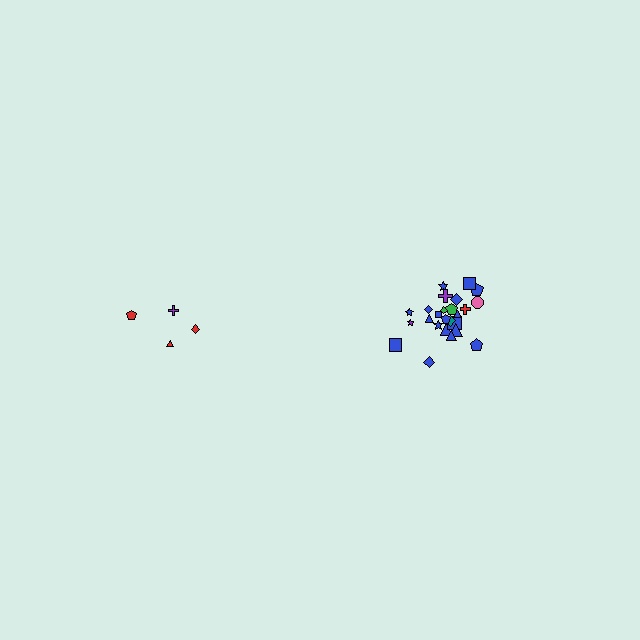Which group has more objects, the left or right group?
The right group.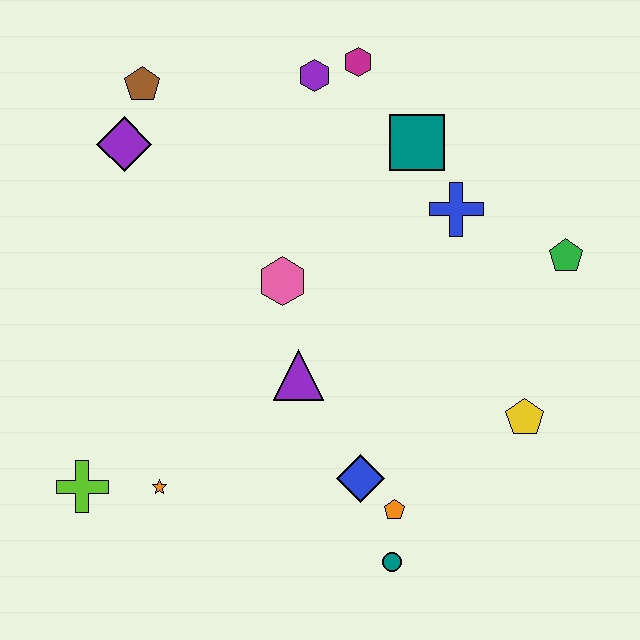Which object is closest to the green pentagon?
The blue cross is closest to the green pentagon.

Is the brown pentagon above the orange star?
Yes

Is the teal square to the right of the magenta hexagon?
Yes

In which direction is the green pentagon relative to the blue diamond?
The green pentagon is above the blue diamond.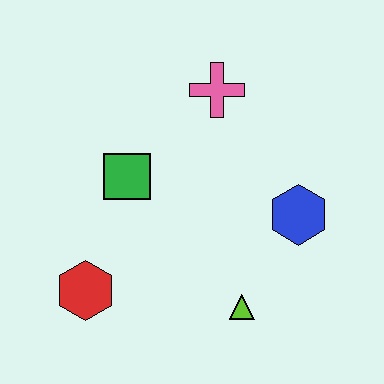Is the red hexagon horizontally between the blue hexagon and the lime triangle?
No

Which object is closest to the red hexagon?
The green square is closest to the red hexagon.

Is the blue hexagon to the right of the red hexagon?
Yes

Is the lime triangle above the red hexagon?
No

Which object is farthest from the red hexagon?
The pink cross is farthest from the red hexagon.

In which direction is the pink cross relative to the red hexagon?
The pink cross is above the red hexagon.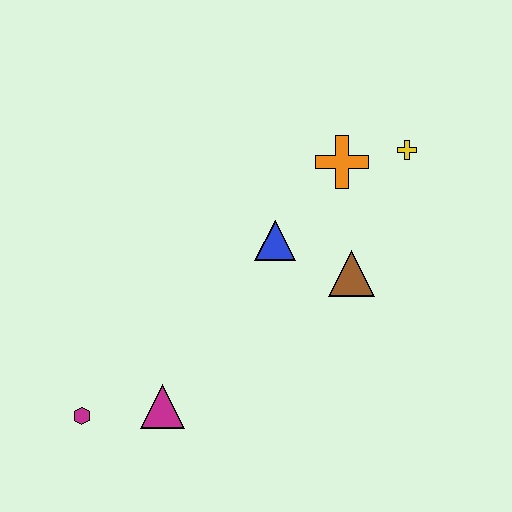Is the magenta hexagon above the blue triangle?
No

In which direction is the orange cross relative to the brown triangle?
The orange cross is above the brown triangle.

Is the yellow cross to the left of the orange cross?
No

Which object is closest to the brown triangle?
The blue triangle is closest to the brown triangle.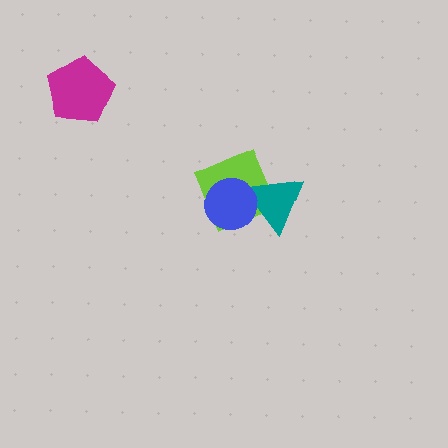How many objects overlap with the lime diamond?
2 objects overlap with the lime diamond.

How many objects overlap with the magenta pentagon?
0 objects overlap with the magenta pentagon.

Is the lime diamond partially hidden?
Yes, it is partially covered by another shape.